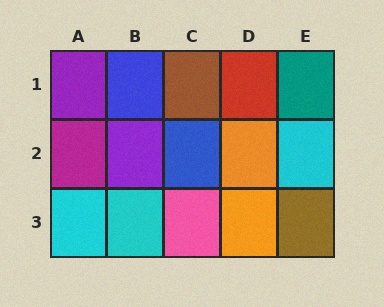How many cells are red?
1 cell is red.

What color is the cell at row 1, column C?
Brown.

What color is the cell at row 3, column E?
Brown.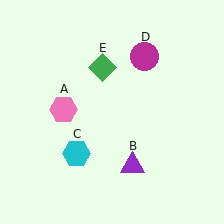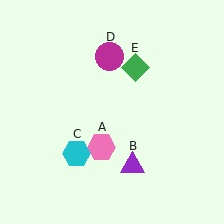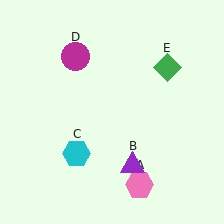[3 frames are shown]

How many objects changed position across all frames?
3 objects changed position: pink hexagon (object A), magenta circle (object D), green diamond (object E).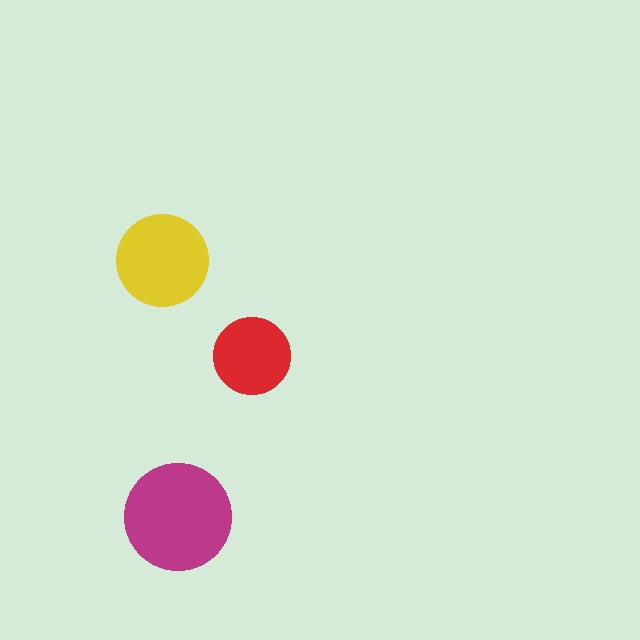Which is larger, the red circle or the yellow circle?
The yellow one.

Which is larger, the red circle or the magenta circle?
The magenta one.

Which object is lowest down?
The magenta circle is bottommost.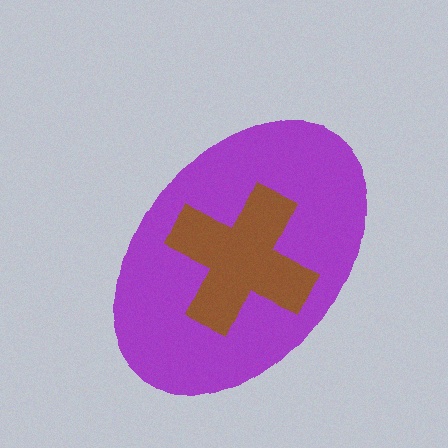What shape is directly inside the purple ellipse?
The brown cross.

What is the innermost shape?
The brown cross.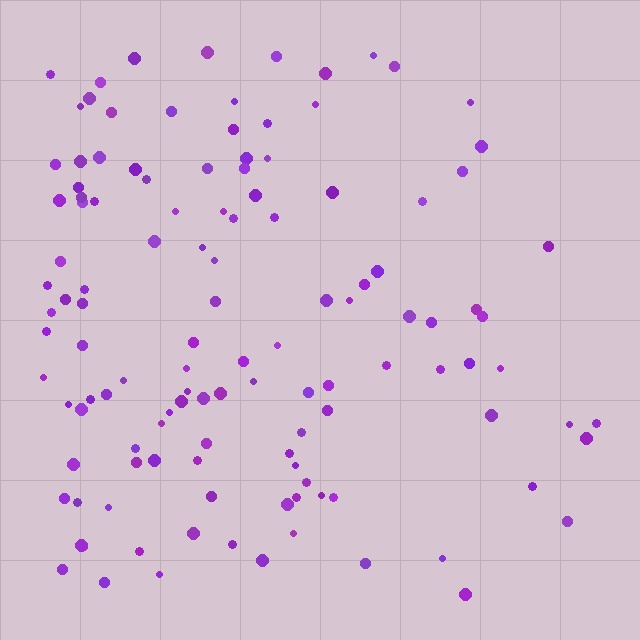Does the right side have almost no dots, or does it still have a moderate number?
Still a moderate number, just noticeably fewer than the left.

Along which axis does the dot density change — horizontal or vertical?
Horizontal.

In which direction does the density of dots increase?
From right to left, with the left side densest.